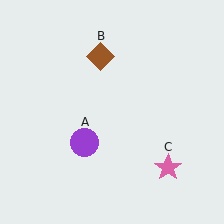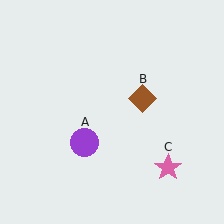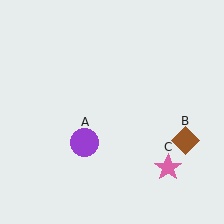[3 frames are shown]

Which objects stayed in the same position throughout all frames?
Purple circle (object A) and pink star (object C) remained stationary.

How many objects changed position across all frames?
1 object changed position: brown diamond (object B).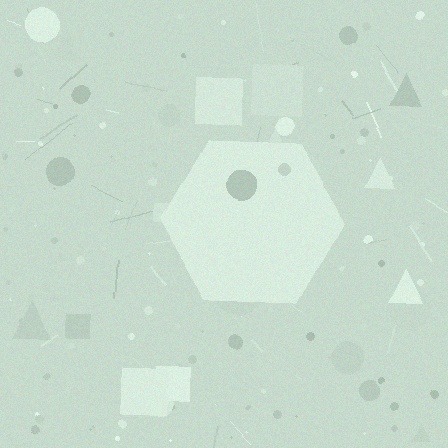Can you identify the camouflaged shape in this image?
The camouflaged shape is a hexagon.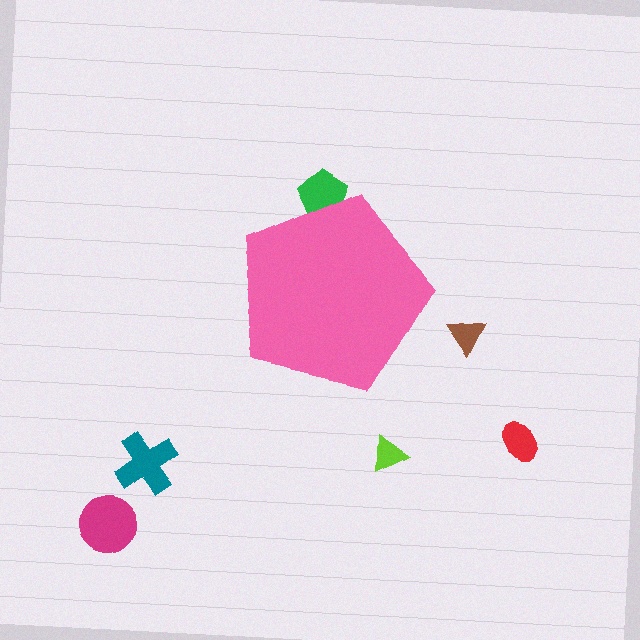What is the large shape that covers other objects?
A pink pentagon.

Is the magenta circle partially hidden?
No, the magenta circle is fully visible.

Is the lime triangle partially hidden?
No, the lime triangle is fully visible.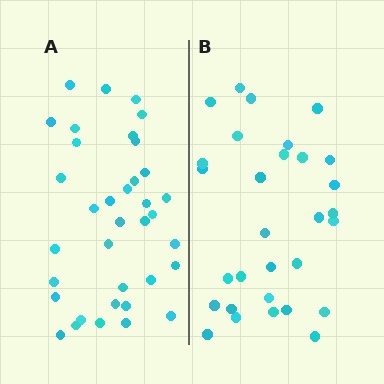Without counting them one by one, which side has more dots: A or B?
Region A (the left region) has more dots.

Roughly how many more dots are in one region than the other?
Region A has about 6 more dots than region B.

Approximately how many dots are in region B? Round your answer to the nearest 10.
About 30 dots.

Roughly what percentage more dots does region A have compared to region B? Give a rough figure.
About 20% more.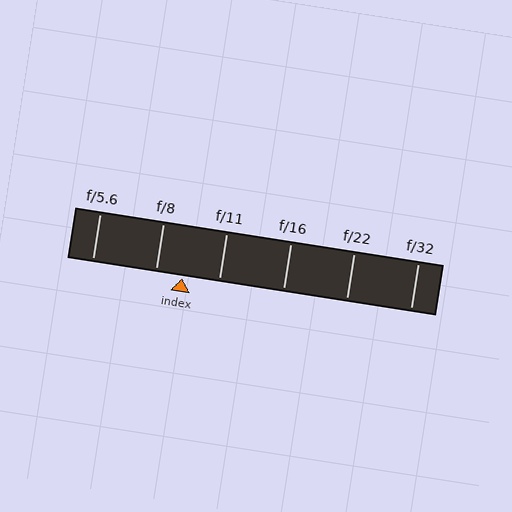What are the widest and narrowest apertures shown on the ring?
The widest aperture shown is f/5.6 and the narrowest is f/32.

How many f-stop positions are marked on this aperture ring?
There are 6 f-stop positions marked.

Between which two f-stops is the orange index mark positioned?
The index mark is between f/8 and f/11.